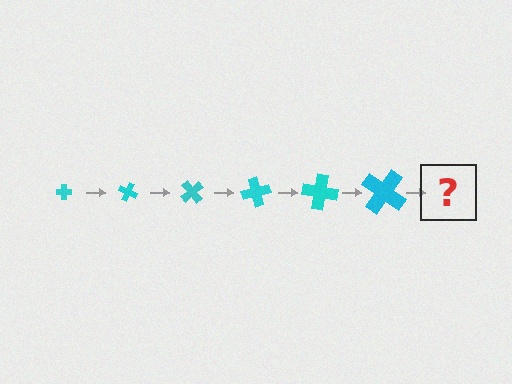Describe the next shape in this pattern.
It should be a cross, larger than the previous one and rotated 150 degrees from the start.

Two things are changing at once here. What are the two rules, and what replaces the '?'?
The two rules are that the cross grows larger each step and it rotates 25 degrees each step. The '?' should be a cross, larger than the previous one and rotated 150 degrees from the start.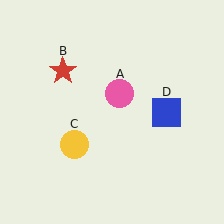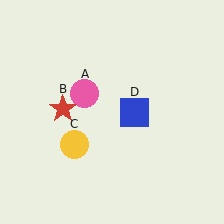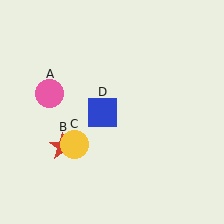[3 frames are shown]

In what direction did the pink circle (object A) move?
The pink circle (object A) moved left.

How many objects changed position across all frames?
3 objects changed position: pink circle (object A), red star (object B), blue square (object D).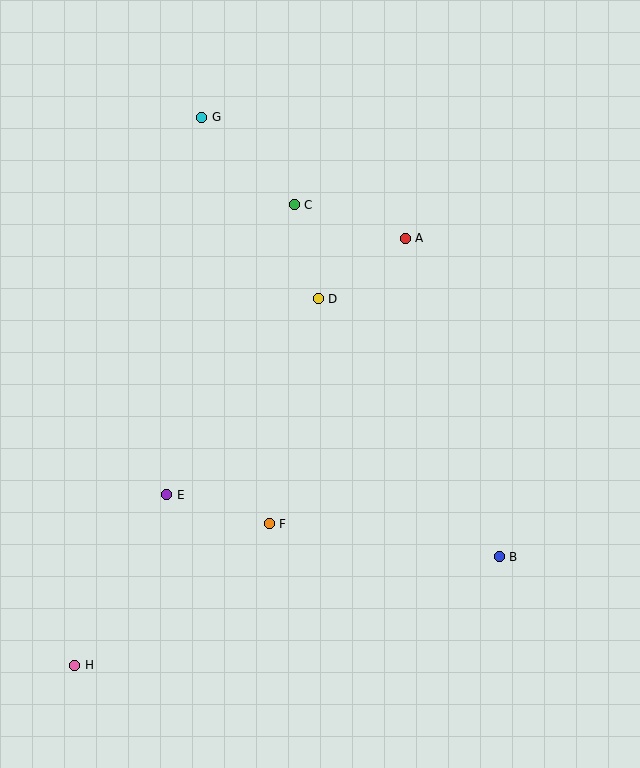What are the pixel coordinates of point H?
Point H is at (75, 665).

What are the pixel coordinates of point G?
Point G is at (202, 117).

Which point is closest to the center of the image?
Point D at (318, 299) is closest to the center.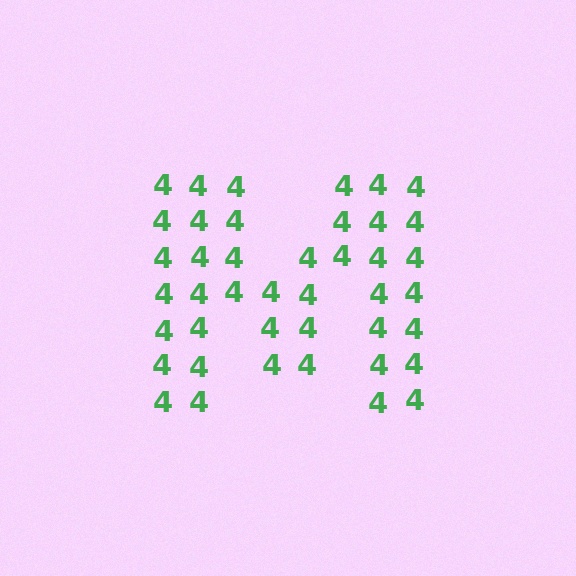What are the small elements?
The small elements are digit 4's.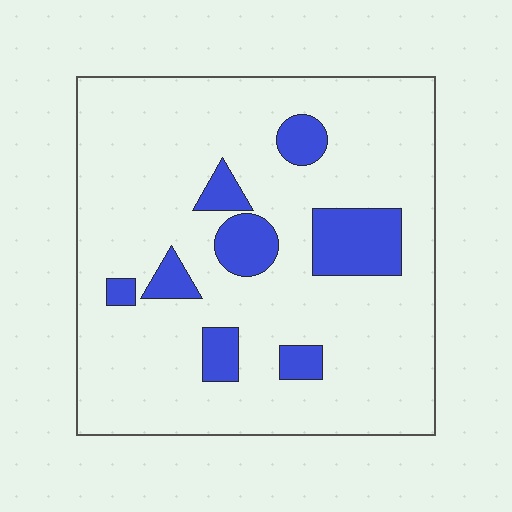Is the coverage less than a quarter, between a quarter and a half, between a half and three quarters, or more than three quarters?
Less than a quarter.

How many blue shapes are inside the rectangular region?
8.